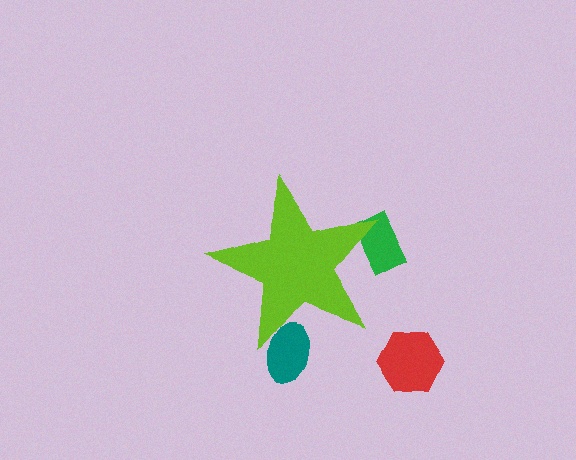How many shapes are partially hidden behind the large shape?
2 shapes are partially hidden.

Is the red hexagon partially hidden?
No, the red hexagon is fully visible.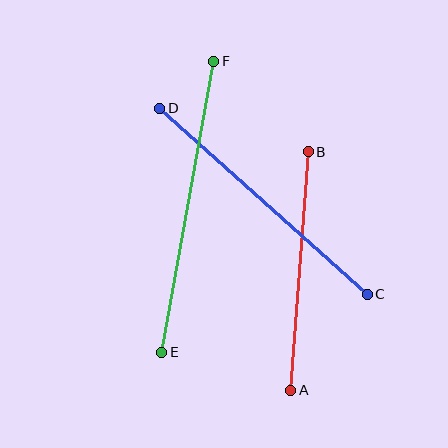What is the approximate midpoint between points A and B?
The midpoint is at approximately (299, 271) pixels.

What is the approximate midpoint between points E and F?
The midpoint is at approximately (188, 207) pixels.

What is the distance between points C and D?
The distance is approximately 278 pixels.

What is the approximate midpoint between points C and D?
The midpoint is at approximately (263, 201) pixels.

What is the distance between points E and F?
The distance is approximately 295 pixels.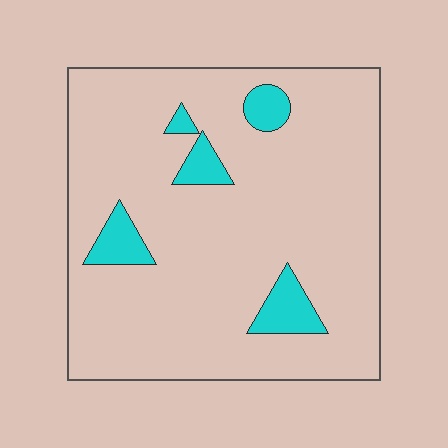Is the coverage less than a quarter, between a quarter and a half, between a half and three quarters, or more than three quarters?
Less than a quarter.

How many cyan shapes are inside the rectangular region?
5.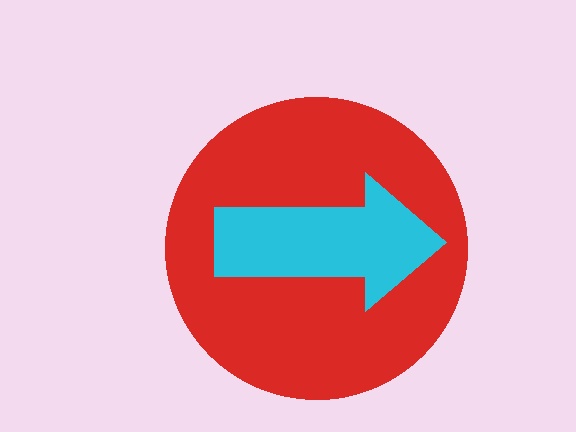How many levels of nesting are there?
2.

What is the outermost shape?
The red circle.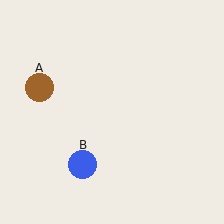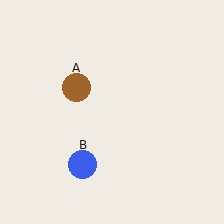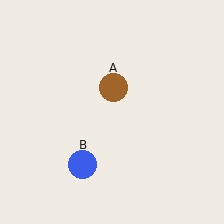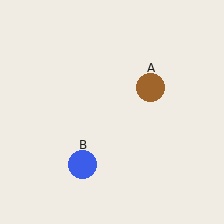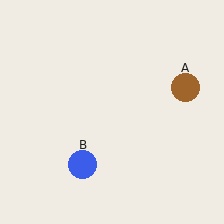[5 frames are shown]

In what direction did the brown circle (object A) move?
The brown circle (object A) moved right.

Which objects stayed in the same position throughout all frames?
Blue circle (object B) remained stationary.